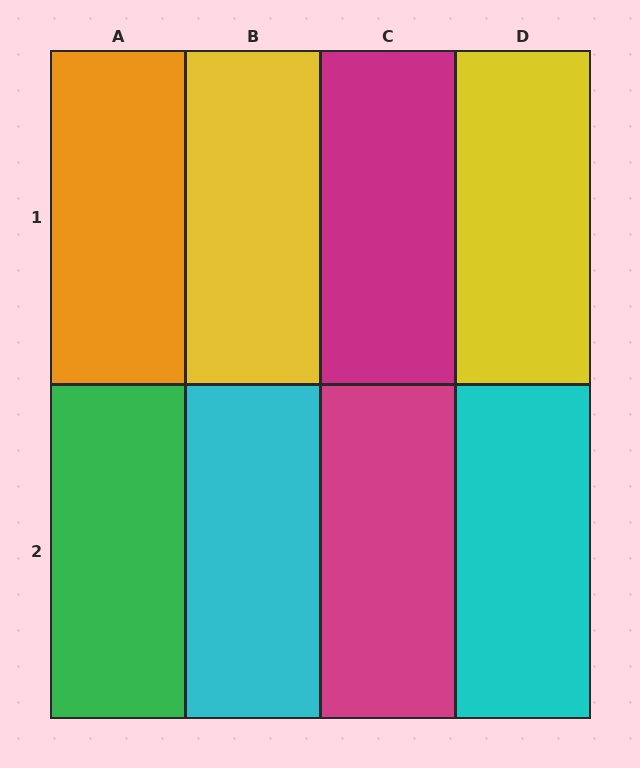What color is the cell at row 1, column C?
Magenta.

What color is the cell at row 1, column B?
Yellow.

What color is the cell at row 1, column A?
Orange.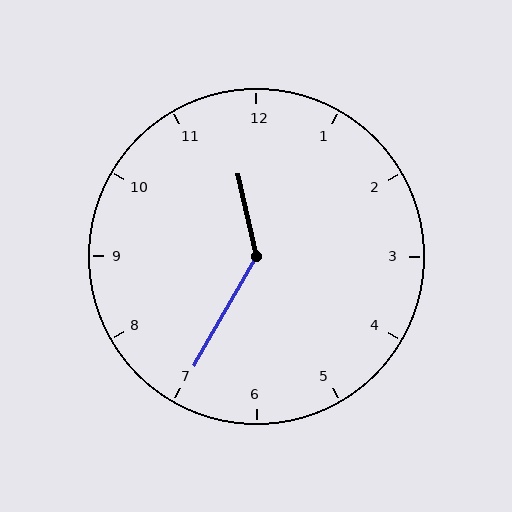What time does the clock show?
11:35.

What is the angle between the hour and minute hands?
Approximately 138 degrees.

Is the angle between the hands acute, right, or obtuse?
It is obtuse.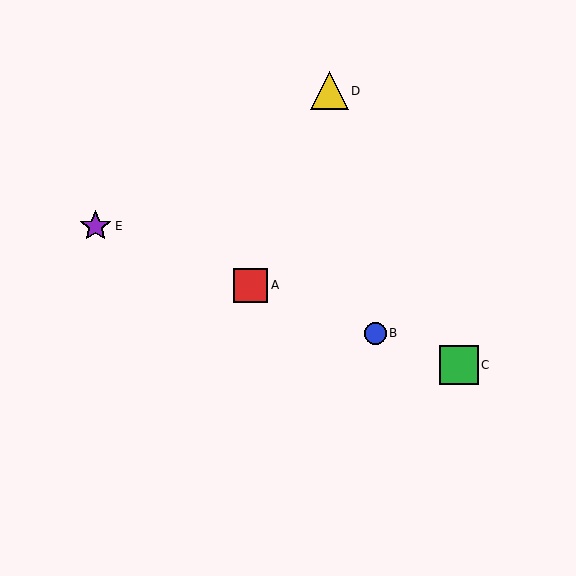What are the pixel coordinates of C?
Object C is at (459, 365).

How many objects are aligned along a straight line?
4 objects (A, B, C, E) are aligned along a straight line.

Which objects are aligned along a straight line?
Objects A, B, C, E are aligned along a straight line.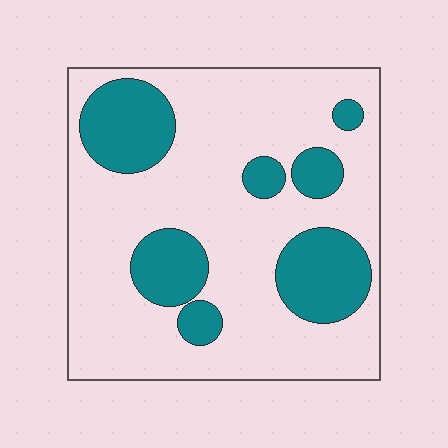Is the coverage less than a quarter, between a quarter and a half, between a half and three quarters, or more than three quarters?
Between a quarter and a half.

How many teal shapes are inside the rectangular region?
7.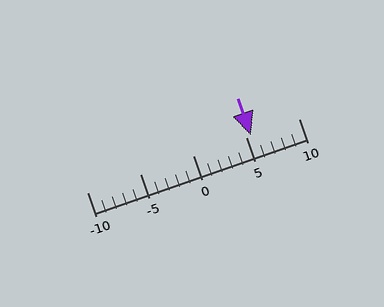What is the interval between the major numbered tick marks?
The major tick marks are spaced 5 units apart.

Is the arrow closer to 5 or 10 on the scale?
The arrow is closer to 5.